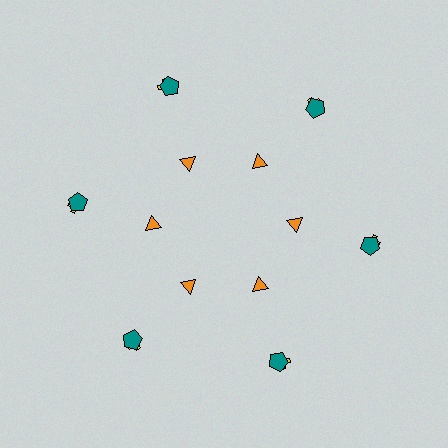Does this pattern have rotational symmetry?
Yes, this pattern has 6-fold rotational symmetry. It looks the same after rotating 60 degrees around the center.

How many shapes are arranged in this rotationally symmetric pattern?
There are 18 shapes, arranged in 6 groups of 3.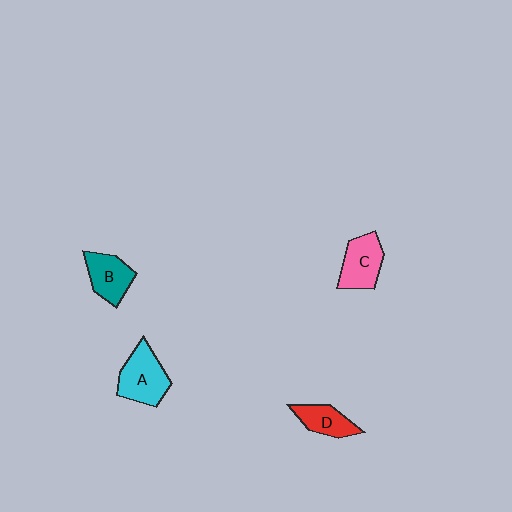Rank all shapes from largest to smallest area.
From largest to smallest: A (cyan), C (pink), B (teal), D (red).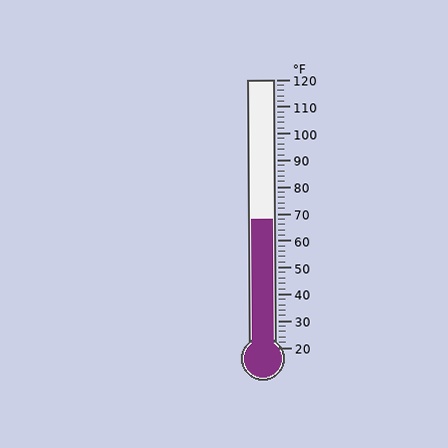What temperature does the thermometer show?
The thermometer shows approximately 68°F.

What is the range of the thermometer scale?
The thermometer scale ranges from 20°F to 120°F.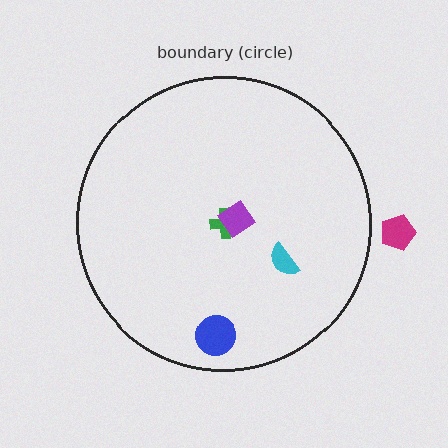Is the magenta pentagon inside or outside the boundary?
Outside.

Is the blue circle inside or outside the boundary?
Inside.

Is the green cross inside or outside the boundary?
Inside.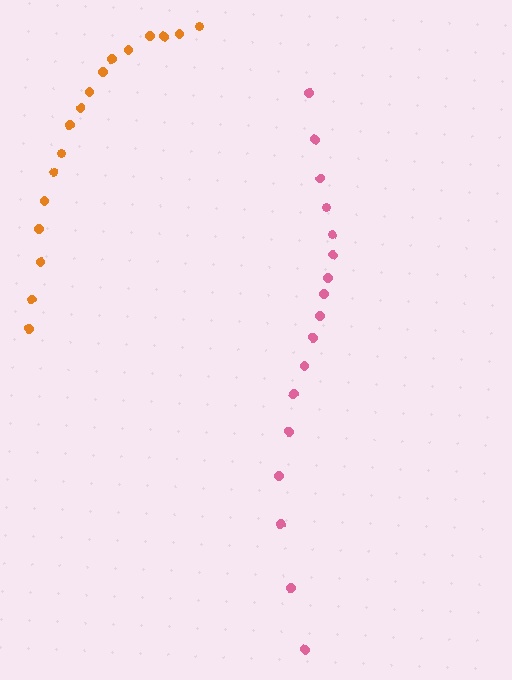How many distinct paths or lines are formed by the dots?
There are 2 distinct paths.